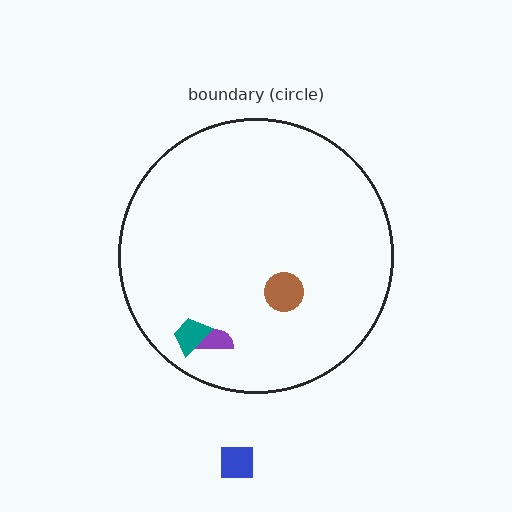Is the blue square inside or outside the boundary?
Outside.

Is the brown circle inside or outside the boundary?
Inside.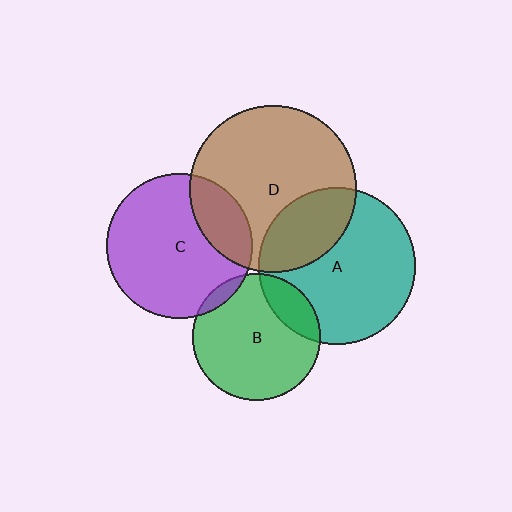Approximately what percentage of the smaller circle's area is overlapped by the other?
Approximately 20%.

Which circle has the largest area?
Circle D (brown).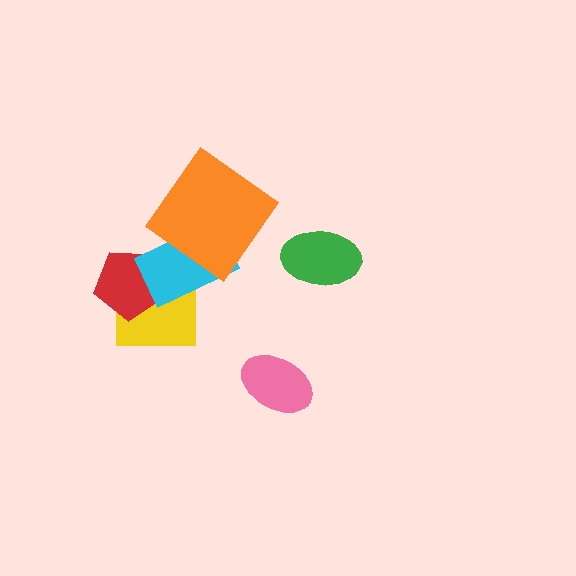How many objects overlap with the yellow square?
2 objects overlap with the yellow square.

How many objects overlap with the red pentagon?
2 objects overlap with the red pentagon.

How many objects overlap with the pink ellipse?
0 objects overlap with the pink ellipse.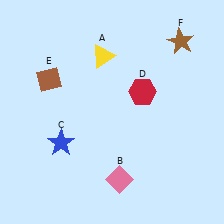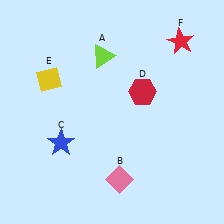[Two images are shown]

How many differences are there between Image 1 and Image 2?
There are 3 differences between the two images.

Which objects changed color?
A changed from yellow to lime. E changed from brown to yellow. F changed from brown to red.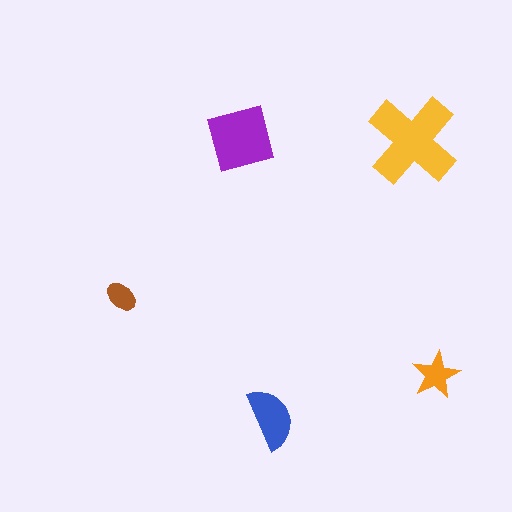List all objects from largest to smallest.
The yellow cross, the purple square, the blue semicircle, the orange star, the brown ellipse.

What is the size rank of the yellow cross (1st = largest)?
1st.